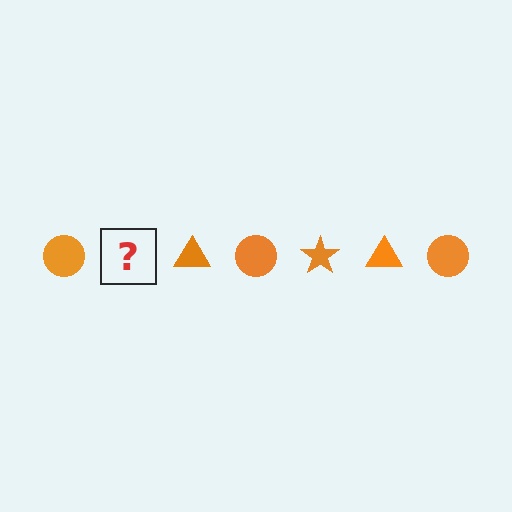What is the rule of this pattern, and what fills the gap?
The rule is that the pattern cycles through circle, star, triangle shapes in orange. The gap should be filled with an orange star.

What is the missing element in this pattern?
The missing element is an orange star.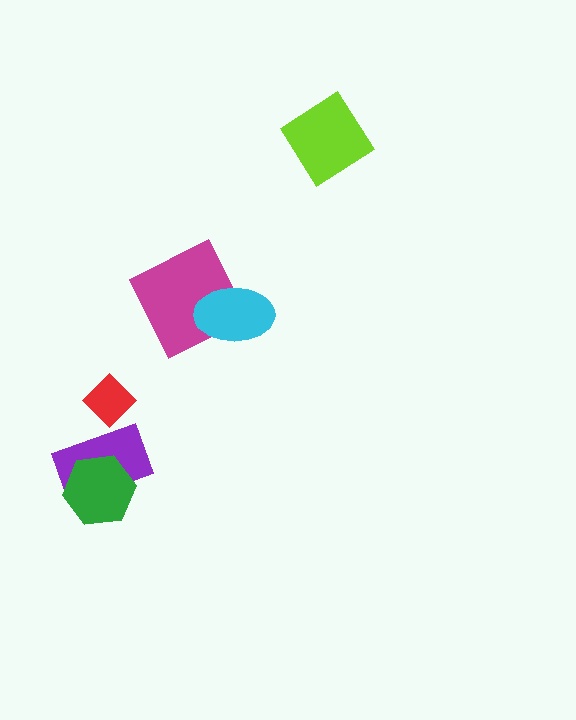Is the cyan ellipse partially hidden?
No, no other shape covers it.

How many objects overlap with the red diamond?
1 object overlaps with the red diamond.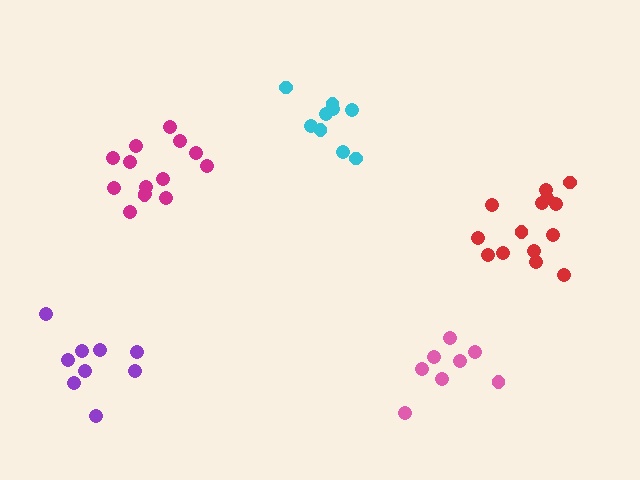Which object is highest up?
The cyan cluster is topmost.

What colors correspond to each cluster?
The clusters are colored: red, pink, magenta, cyan, purple.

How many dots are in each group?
Group 1: 14 dots, Group 2: 8 dots, Group 3: 14 dots, Group 4: 9 dots, Group 5: 9 dots (54 total).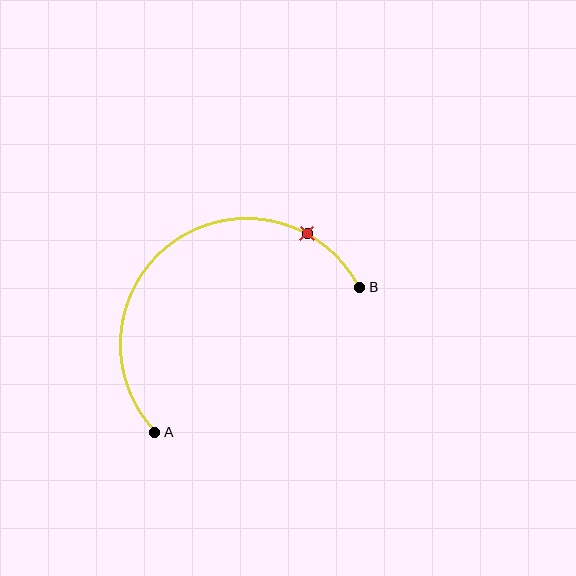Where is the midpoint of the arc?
The arc midpoint is the point on the curve farthest from the straight line joining A and B. It sits above and to the left of that line.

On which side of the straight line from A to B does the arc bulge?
The arc bulges above and to the left of the straight line connecting A and B.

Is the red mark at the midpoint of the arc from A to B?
No. The red mark lies on the arc but is closer to endpoint B. The arc midpoint would be at the point on the curve equidistant along the arc from both A and B.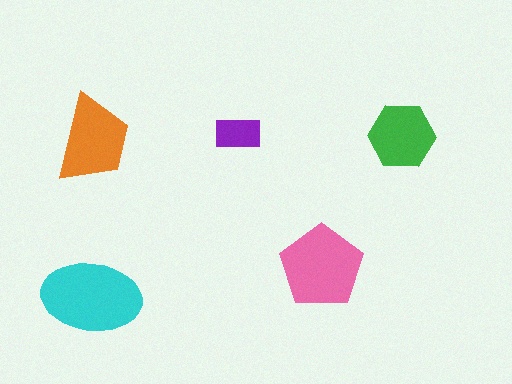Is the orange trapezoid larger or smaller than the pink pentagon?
Smaller.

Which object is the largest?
The cyan ellipse.